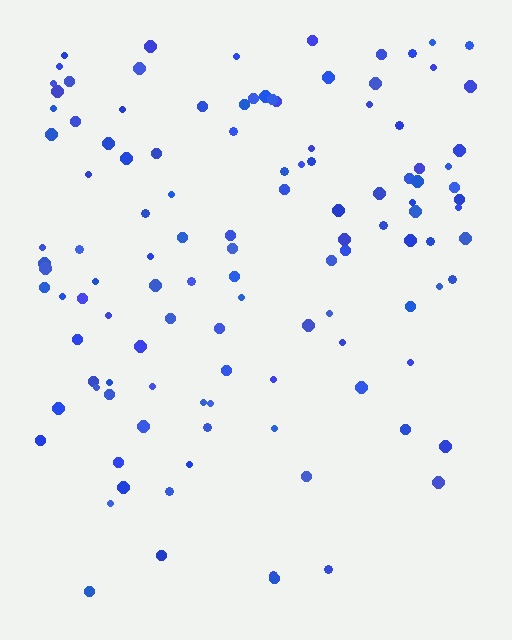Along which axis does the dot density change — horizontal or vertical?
Vertical.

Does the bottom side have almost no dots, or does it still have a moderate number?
Still a moderate number, just noticeably fewer than the top.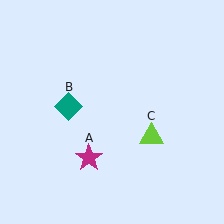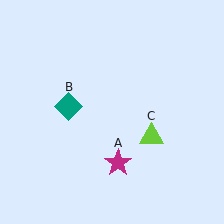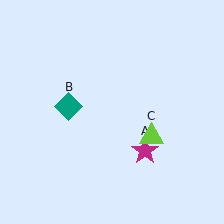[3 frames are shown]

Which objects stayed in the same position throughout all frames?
Teal diamond (object B) and lime triangle (object C) remained stationary.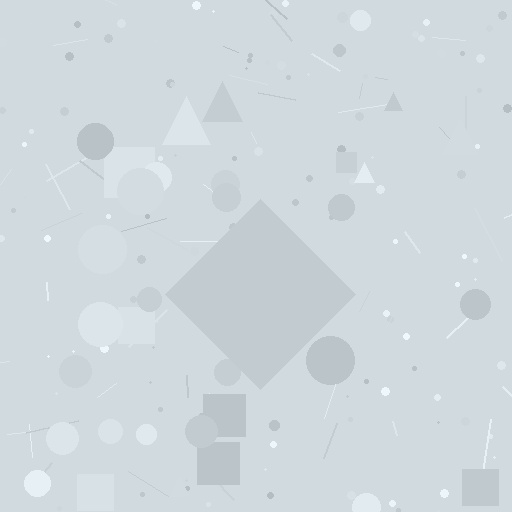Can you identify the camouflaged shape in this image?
The camouflaged shape is a diamond.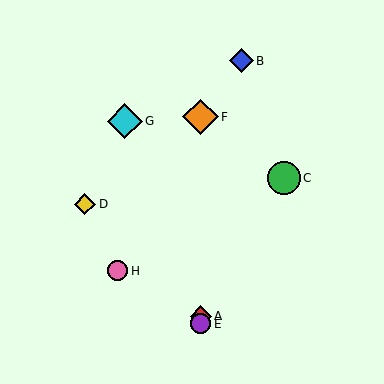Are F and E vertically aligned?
Yes, both are at x≈201.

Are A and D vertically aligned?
No, A is at x≈201 and D is at x≈85.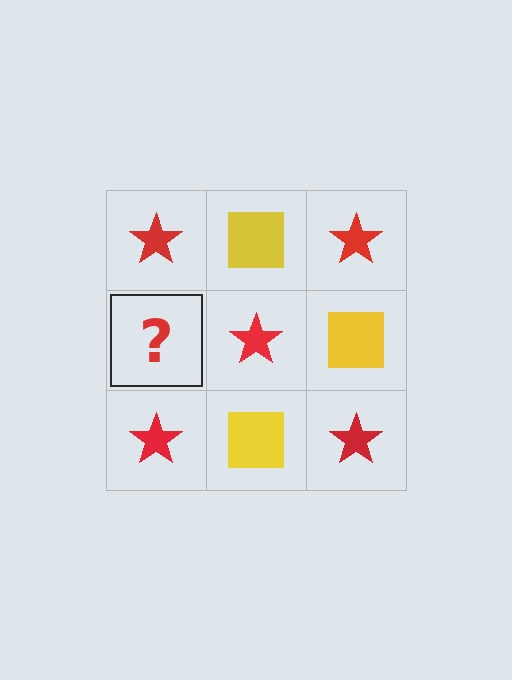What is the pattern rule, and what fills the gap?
The rule is that it alternates red star and yellow square in a checkerboard pattern. The gap should be filled with a yellow square.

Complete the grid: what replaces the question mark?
The question mark should be replaced with a yellow square.